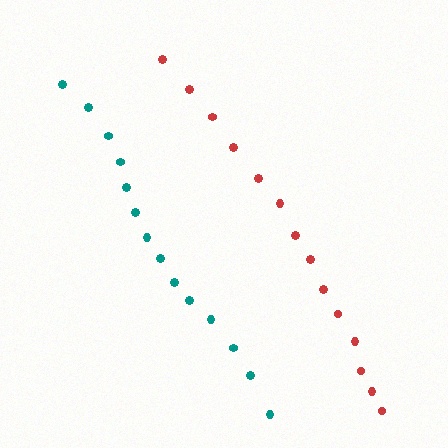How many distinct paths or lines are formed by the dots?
There are 2 distinct paths.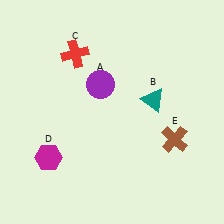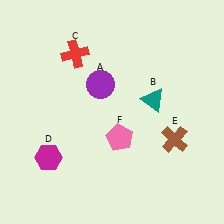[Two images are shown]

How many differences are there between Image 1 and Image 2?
There is 1 difference between the two images.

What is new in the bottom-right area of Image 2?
A pink pentagon (F) was added in the bottom-right area of Image 2.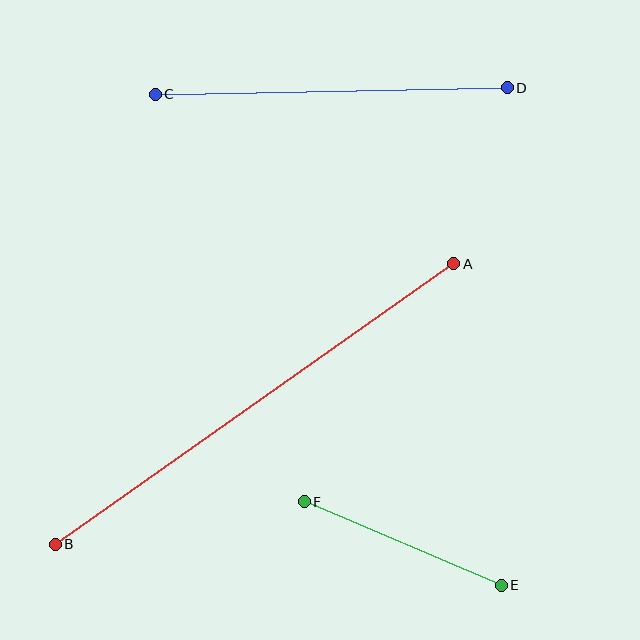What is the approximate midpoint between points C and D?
The midpoint is at approximately (331, 91) pixels.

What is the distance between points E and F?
The distance is approximately 214 pixels.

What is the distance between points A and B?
The distance is approximately 487 pixels.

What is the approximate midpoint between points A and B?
The midpoint is at approximately (255, 404) pixels.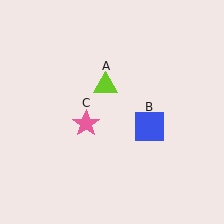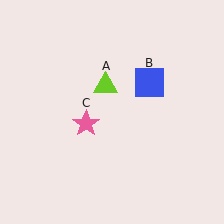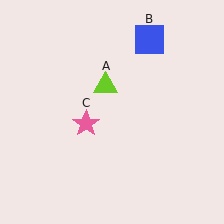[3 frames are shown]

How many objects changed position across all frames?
1 object changed position: blue square (object B).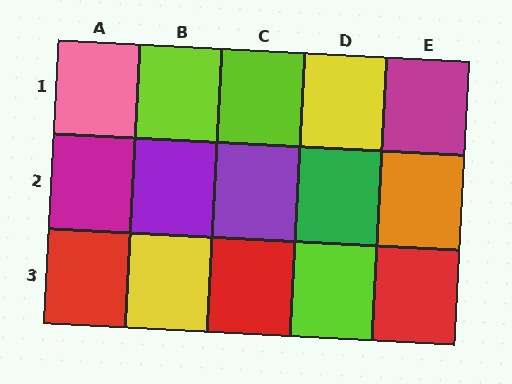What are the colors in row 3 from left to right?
Red, yellow, red, lime, red.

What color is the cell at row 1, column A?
Pink.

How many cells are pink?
1 cell is pink.